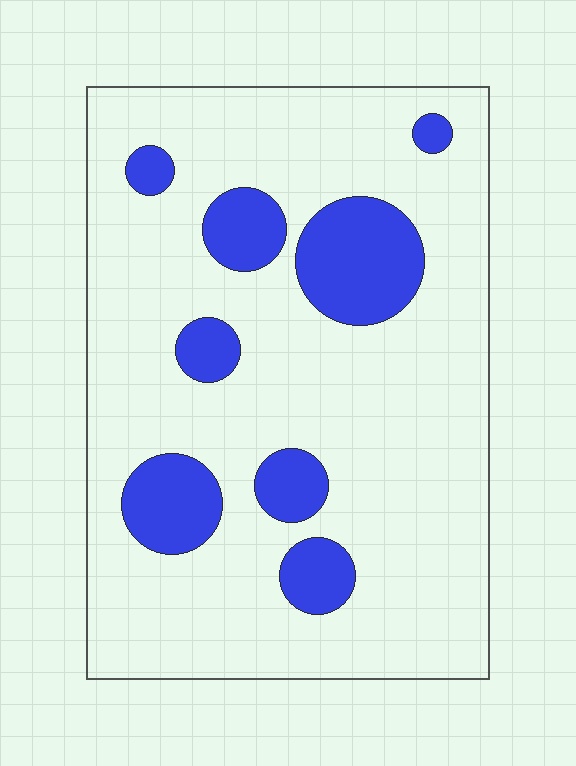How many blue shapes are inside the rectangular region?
8.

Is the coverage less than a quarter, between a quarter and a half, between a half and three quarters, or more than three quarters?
Less than a quarter.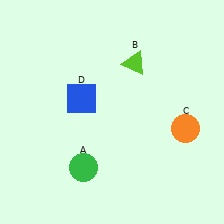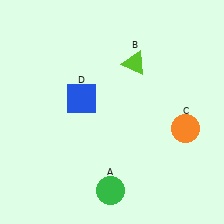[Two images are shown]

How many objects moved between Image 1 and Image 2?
1 object moved between the two images.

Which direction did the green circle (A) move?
The green circle (A) moved right.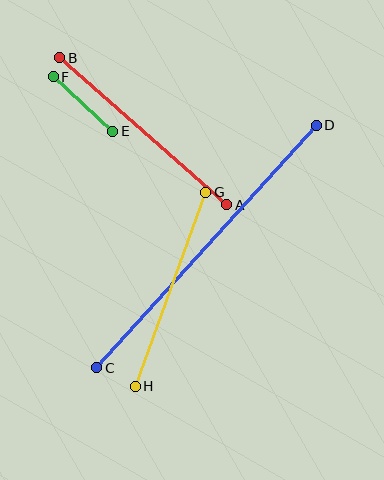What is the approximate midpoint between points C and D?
The midpoint is at approximately (206, 246) pixels.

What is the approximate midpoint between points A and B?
The midpoint is at approximately (143, 131) pixels.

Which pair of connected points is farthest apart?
Points C and D are farthest apart.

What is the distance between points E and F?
The distance is approximately 81 pixels.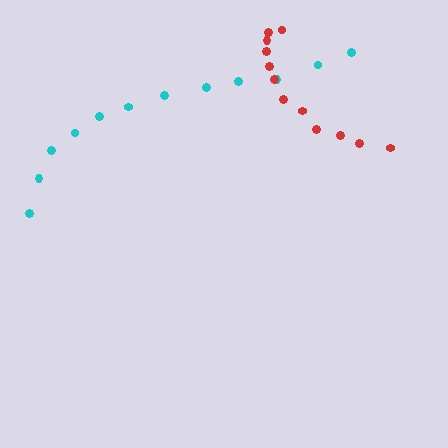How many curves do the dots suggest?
There are 2 distinct paths.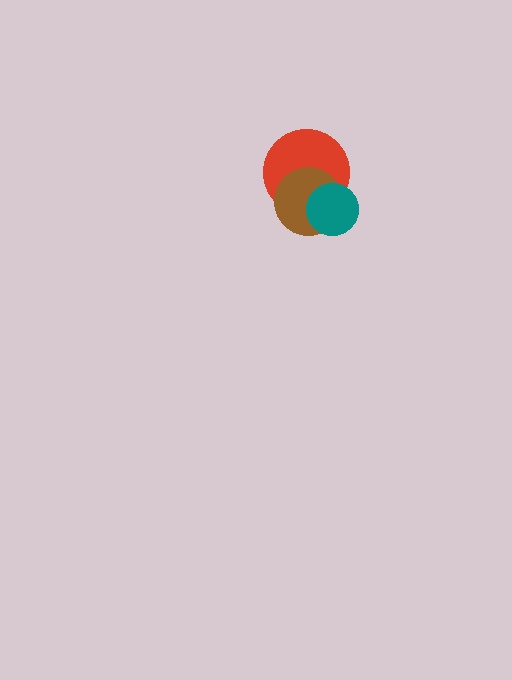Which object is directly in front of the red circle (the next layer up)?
The brown circle is directly in front of the red circle.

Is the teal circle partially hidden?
No, no other shape covers it.